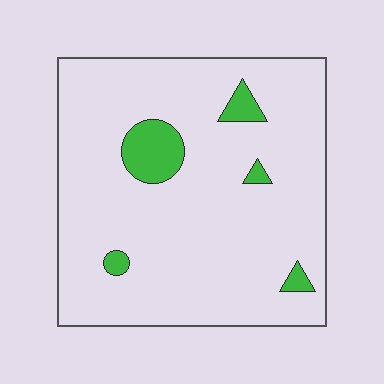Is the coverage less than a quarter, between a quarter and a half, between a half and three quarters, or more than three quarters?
Less than a quarter.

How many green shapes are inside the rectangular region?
5.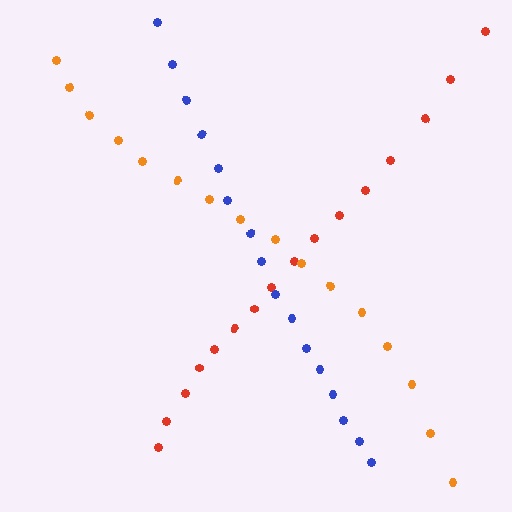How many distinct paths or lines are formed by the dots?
There are 3 distinct paths.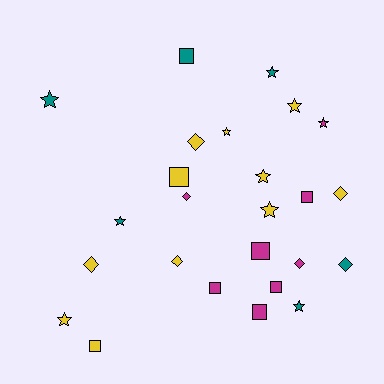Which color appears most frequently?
Yellow, with 11 objects.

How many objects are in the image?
There are 25 objects.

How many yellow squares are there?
There are 2 yellow squares.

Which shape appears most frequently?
Star, with 10 objects.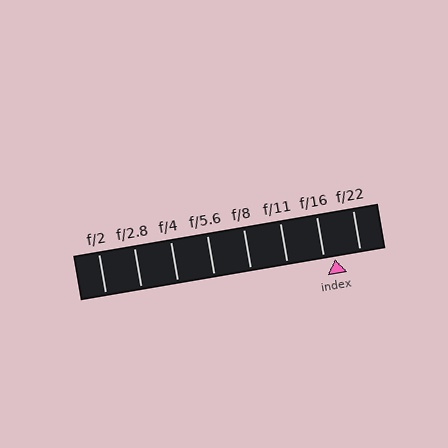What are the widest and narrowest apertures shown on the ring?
The widest aperture shown is f/2 and the narrowest is f/22.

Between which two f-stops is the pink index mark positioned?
The index mark is between f/16 and f/22.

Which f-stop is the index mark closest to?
The index mark is closest to f/16.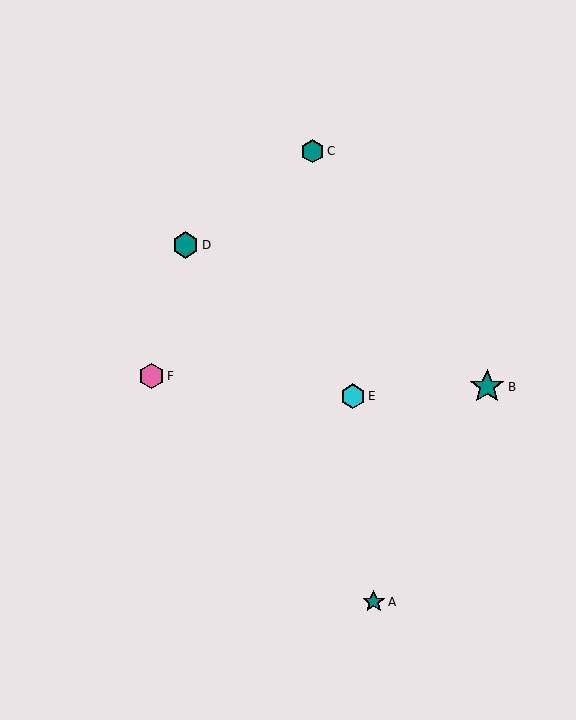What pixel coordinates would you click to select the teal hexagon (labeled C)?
Click at (312, 151) to select the teal hexagon C.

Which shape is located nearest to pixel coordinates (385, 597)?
The teal star (labeled A) at (374, 602) is nearest to that location.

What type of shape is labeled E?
Shape E is a cyan hexagon.